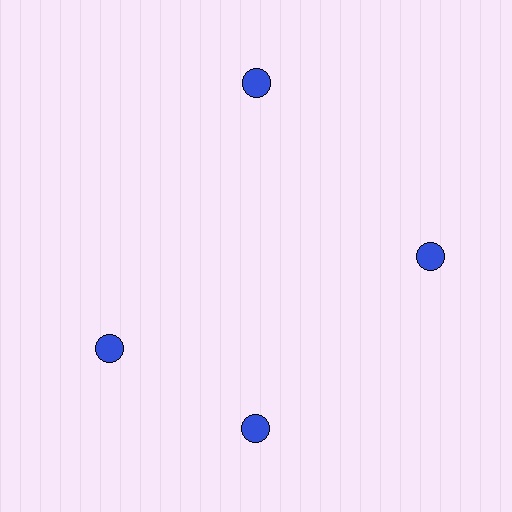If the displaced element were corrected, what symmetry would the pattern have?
It would have 4-fold rotational symmetry — the pattern would map onto itself every 90 degrees.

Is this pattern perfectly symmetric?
No. The 4 blue circles are arranged in a ring, but one element near the 9 o'clock position is rotated out of alignment along the ring, breaking the 4-fold rotational symmetry.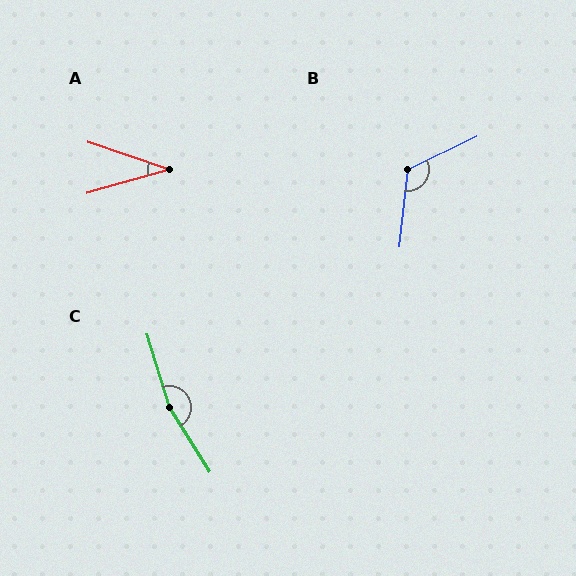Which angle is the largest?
C, at approximately 165 degrees.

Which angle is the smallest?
A, at approximately 34 degrees.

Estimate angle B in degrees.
Approximately 122 degrees.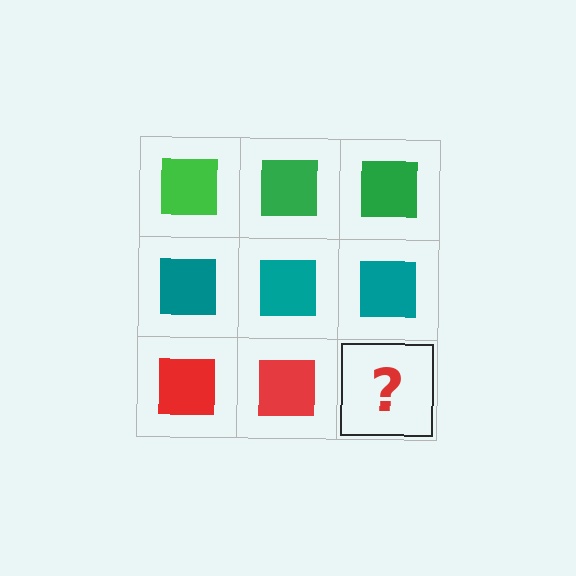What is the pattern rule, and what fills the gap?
The rule is that each row has a consistent color. The gap should be filled with a red square.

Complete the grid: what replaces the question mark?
The question mark should be replaced with a red square.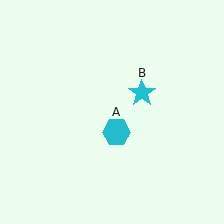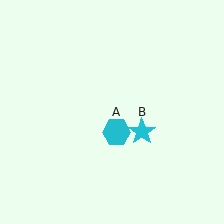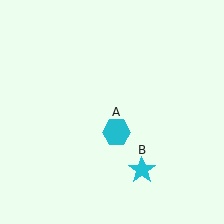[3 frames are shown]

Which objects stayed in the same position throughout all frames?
Cyan hexagon (object A) remained stationary.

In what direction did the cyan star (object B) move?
The cyan star (object B) moved down.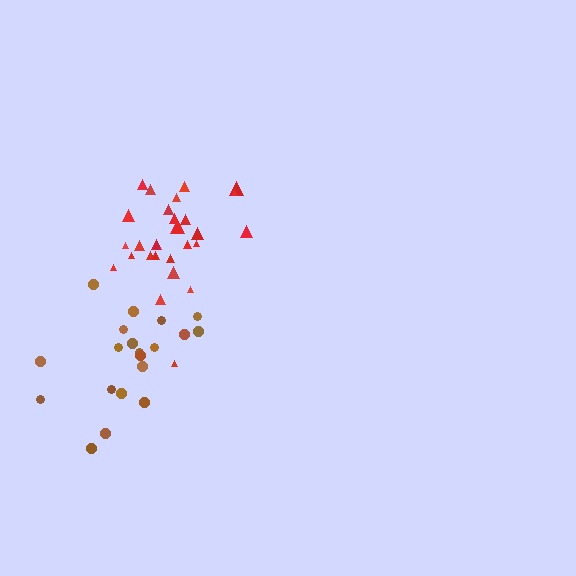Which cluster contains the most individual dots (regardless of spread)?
Red (27).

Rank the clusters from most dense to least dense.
red, brown.